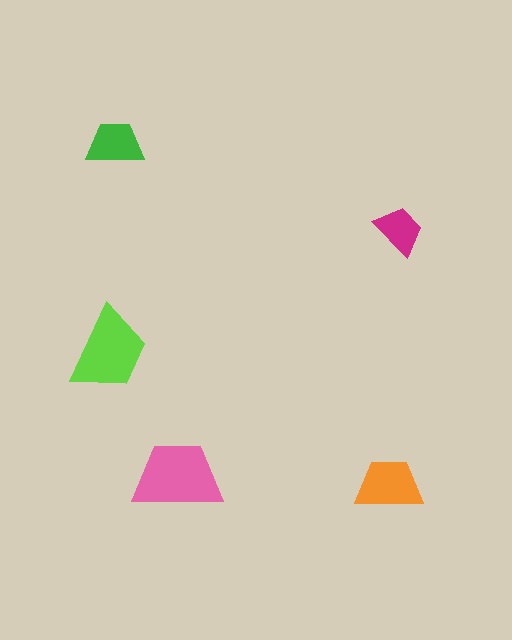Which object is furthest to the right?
The magenta trapezoid is rightmost.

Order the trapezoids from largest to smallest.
the pink one, the lime one, the orange one, the green one, the magenta one.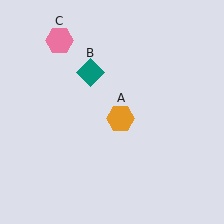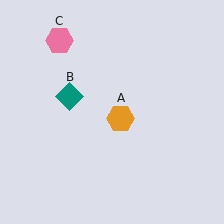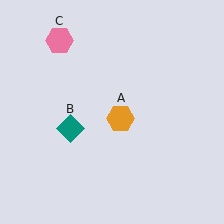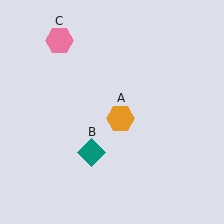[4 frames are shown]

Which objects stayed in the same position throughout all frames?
Orange hexagon (object A) and pink hexagon (object C) remained stationary.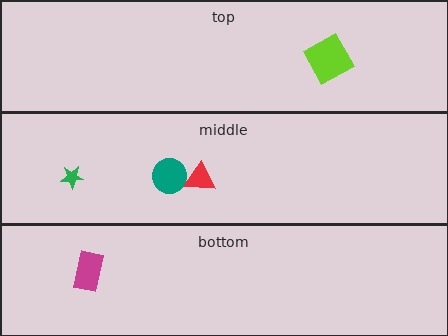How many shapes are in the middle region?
3.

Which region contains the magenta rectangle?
The bottom region.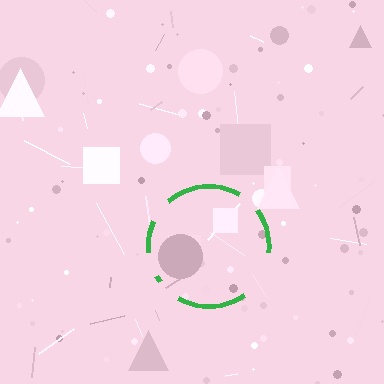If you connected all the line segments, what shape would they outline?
They would outline a circle.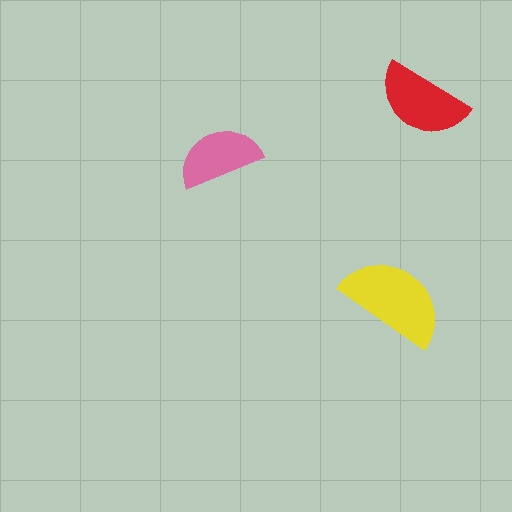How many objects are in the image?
There are 3 objects in the image.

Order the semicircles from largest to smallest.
the yellow one, the red one, the pink one.